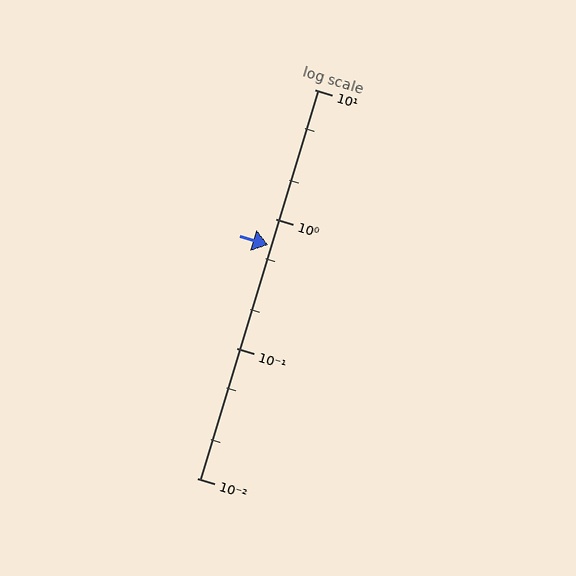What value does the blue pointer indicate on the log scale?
The pointer indicates approximately 0.63.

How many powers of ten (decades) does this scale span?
The scale spans 3 decades, from 0.01 to 10.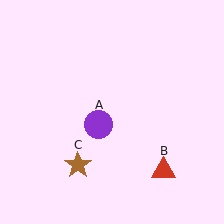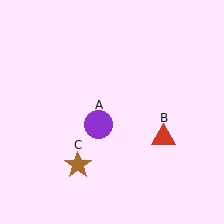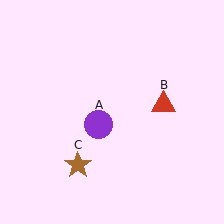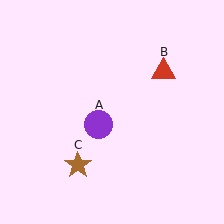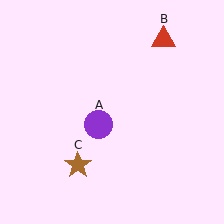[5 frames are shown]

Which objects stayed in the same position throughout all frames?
Purple circle (object A) and brown star (object C) remained stationary.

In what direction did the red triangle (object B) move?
The red triangle (object B) moved up.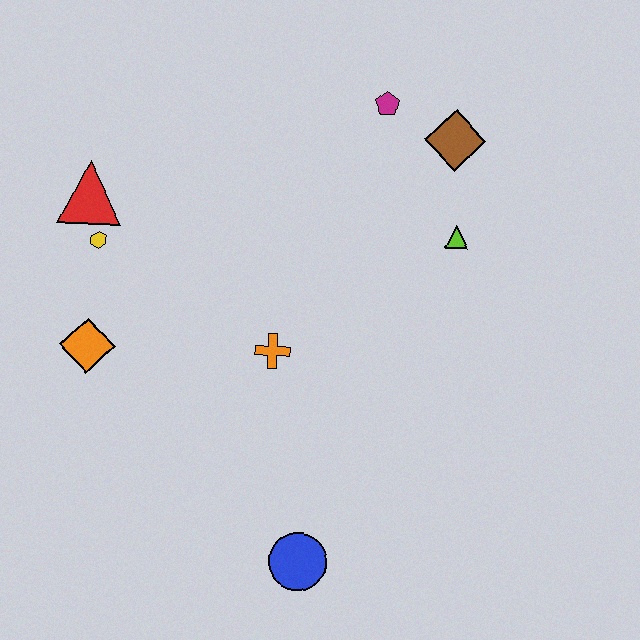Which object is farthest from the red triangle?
The blue circle is farthest from the red triangle.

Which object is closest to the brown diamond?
The magenta pentagon is closest to the brown diamond.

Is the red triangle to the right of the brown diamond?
No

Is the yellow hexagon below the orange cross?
No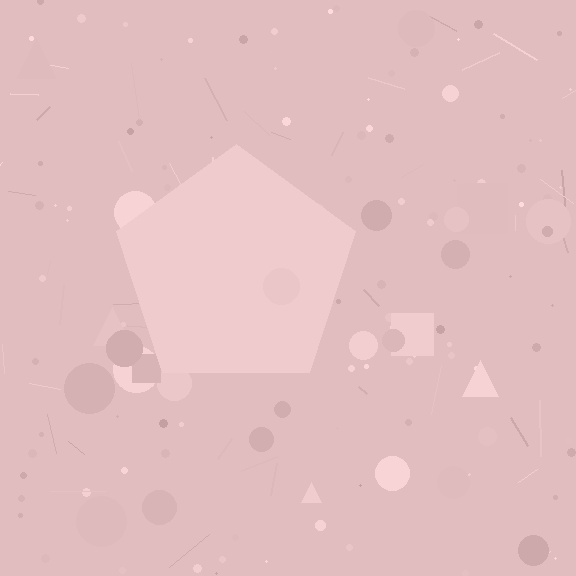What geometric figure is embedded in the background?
A pentagon is embedded in the background.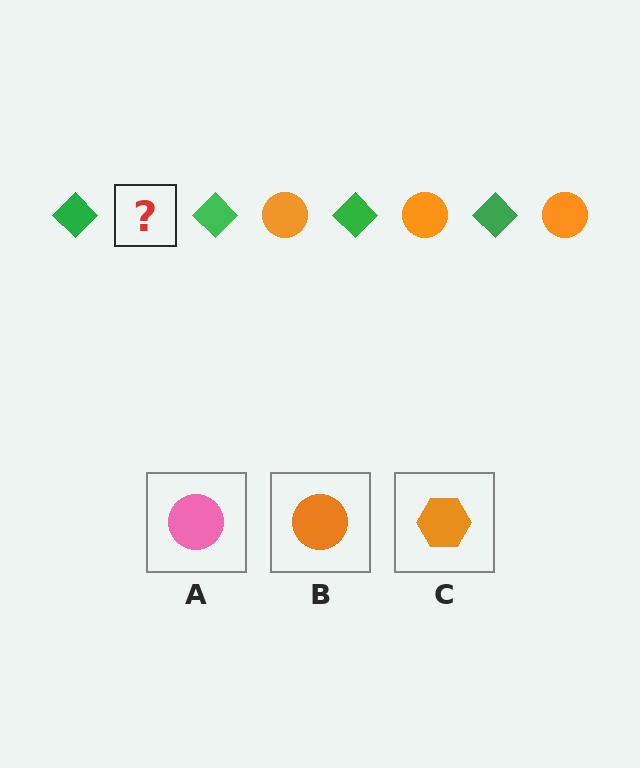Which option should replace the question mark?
Option B.